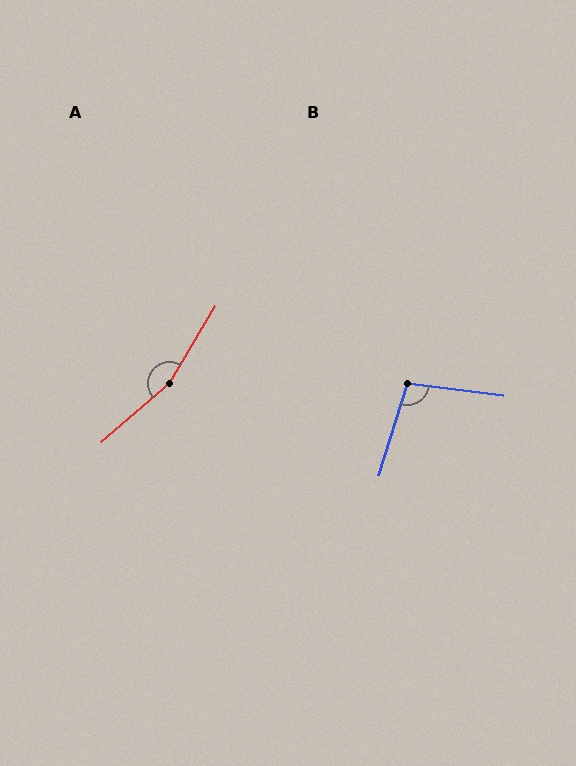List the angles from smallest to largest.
B (100°), A (162°).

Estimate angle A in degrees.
Approximately 162 degrees.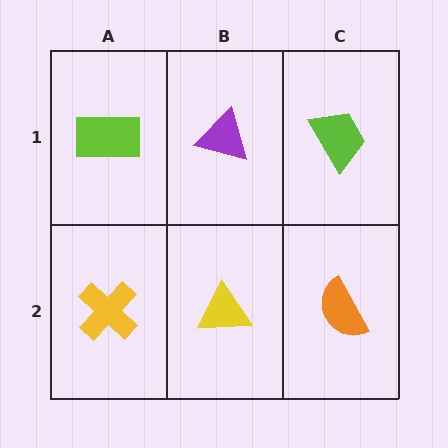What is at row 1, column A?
A lime rectangle.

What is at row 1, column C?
A lime trapezoid.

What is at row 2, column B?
A yellow triangle.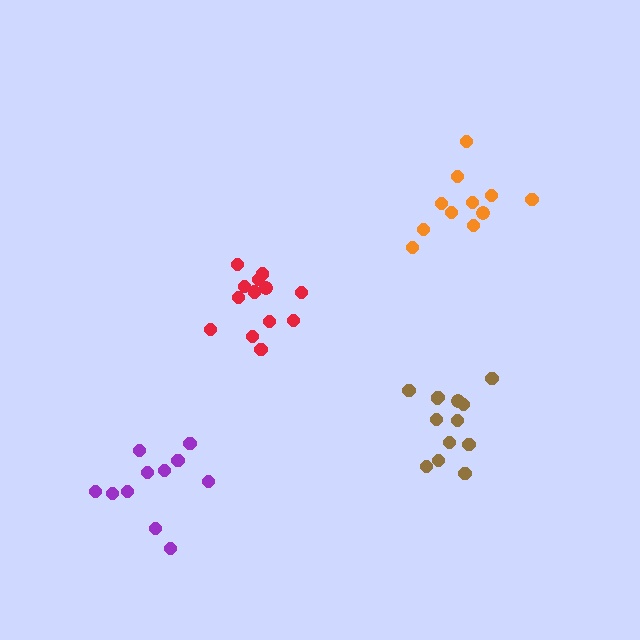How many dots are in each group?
Group 1: 11 dots, Group 2: 13 dots, Group 3: 11 dots, Group 4: 13 dots (48 total).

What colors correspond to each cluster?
The clusters are colored: purple, red, orange, brown.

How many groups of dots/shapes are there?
There are 4 groups.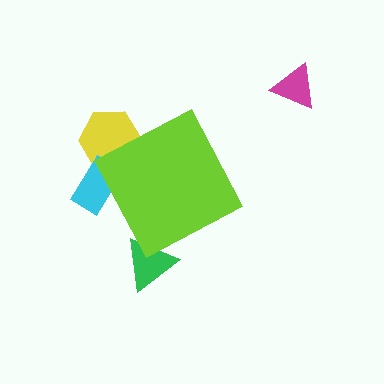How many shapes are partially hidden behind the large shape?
3 shapes are partially hidden.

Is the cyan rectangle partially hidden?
Yes, the cyan rectangle is partially hidden behind the lime diamond.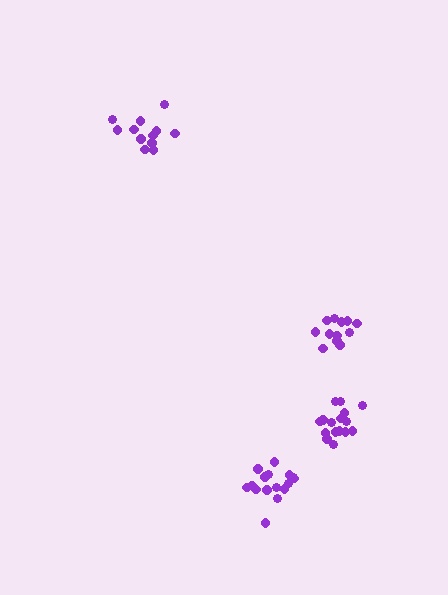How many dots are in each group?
Group 1: 12 dots, Group 2: 16 dots, Group 3: 16 dots, Group 4: 12 dots (56 total).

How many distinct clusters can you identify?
There are 4 distinct clusters.